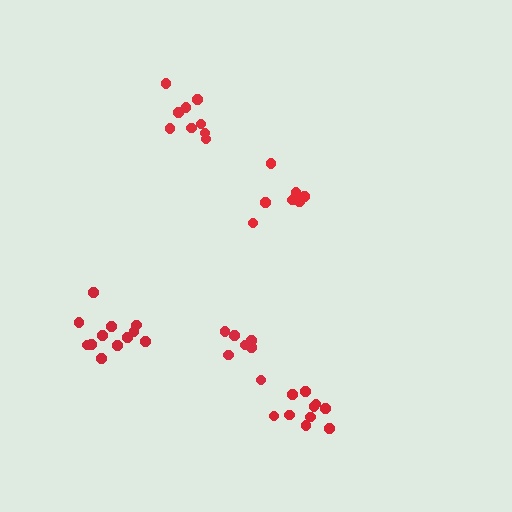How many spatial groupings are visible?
There are 5 spatial groupings.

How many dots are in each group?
Group 1: 12 dots, Group 2: 10 dots, Group 3: 8 dots, Group 4: 9 dots, Group 5: 7 dots (46 total).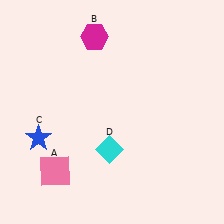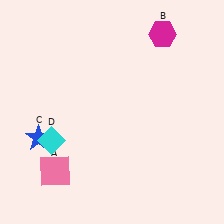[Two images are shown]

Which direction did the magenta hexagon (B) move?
The magenta hexagon (B) moved right.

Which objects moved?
The objects that moved are: the magenta hexagon (B), the cyan diamond (D).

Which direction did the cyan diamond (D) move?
The cyan diamond (D) moved left.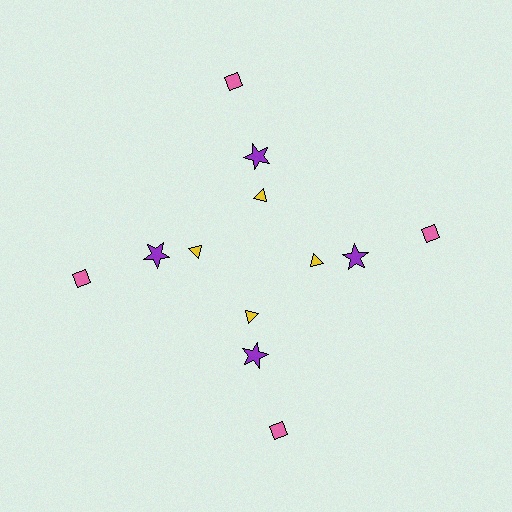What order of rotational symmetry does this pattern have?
This pattern has 4-fold rotational symmetry.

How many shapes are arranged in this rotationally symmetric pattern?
There are 12 shapes, arranged in 4 groups of 3.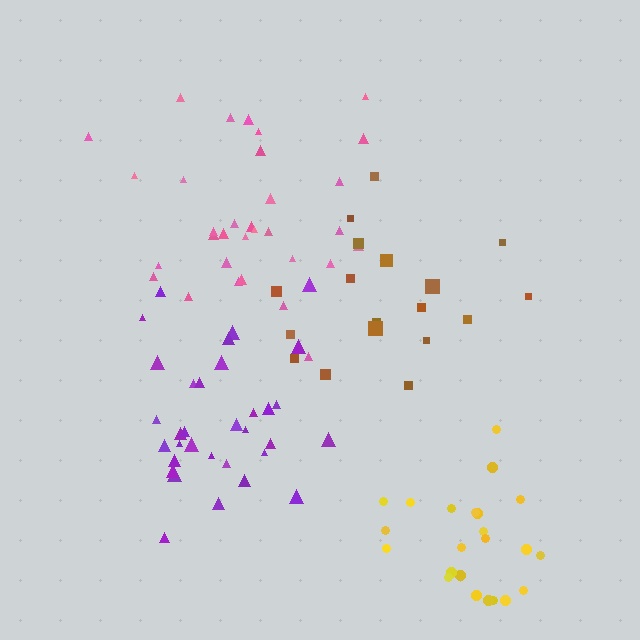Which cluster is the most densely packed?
Purple.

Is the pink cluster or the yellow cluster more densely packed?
Yellow.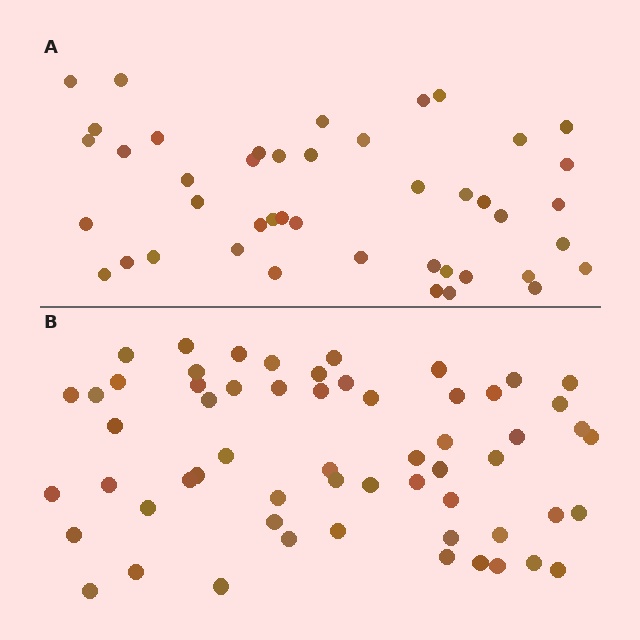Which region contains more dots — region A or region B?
Region B (the bottom region) has more dots.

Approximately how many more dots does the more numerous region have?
Region B has approximately 15 more dots than region A.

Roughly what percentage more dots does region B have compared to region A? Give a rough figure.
About 35% more.